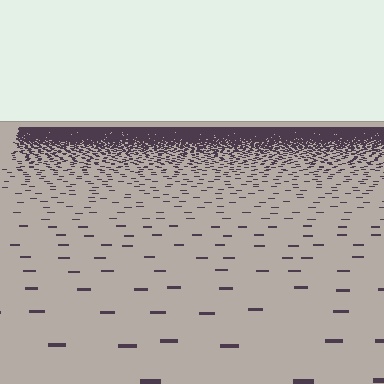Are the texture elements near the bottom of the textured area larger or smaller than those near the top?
Larger. Near the bottom, elements are closer to the viewer and appear at a bigger on-screen size.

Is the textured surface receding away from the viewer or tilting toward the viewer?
The surface is receding away from the viewer. Texture elements get smaller and denser toward the top.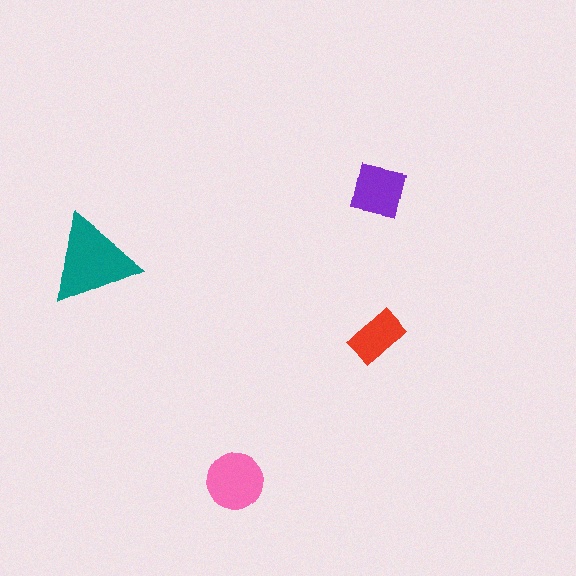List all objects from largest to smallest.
The teal triangle, the pink circle, the purple square, the red rectangle.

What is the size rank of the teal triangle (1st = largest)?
1st.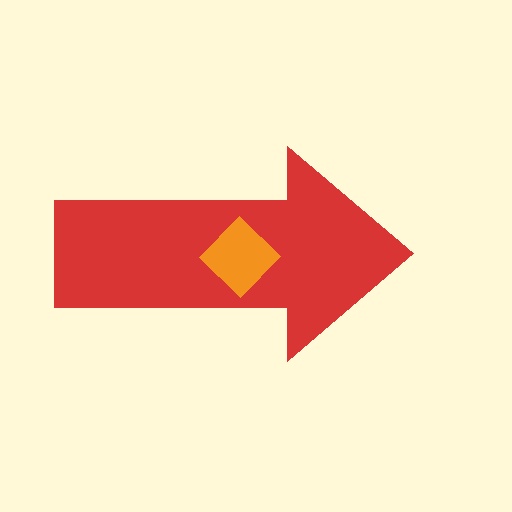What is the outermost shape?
The red arrow.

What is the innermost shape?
The orange diamond.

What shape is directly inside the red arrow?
The orange diamond.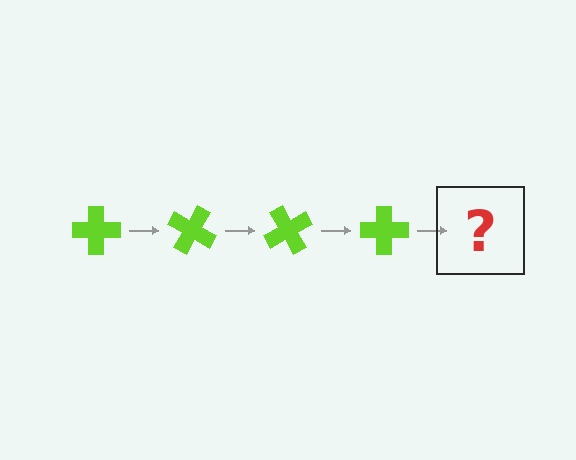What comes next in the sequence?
The next element should be a lime cross rotated 120 degrees.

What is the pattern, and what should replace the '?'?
The pattern is that the cross rotates 30 degrees each step. The '?' should be a lime cross rotated 120 degrees.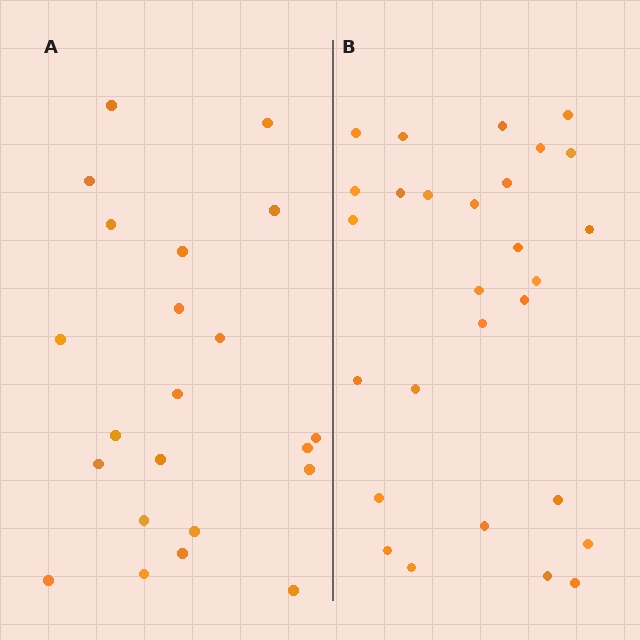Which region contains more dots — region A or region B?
Region B (the right region) has more dots.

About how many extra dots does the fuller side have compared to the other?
Region B has about 6 more dots than region A.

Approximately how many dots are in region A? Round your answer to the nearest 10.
About 20 dots. (The exact count is 22, which rounds to 20.)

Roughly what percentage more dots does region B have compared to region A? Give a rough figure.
About 25% more.